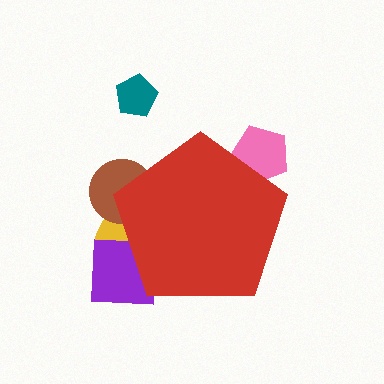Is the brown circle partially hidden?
Yes, the brown circle is partially hidden behind the red pentagon.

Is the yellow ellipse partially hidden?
Yes, the yellow ellipse is partially hidden behind the red pentagon.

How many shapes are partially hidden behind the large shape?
4 shapes are partially hidden.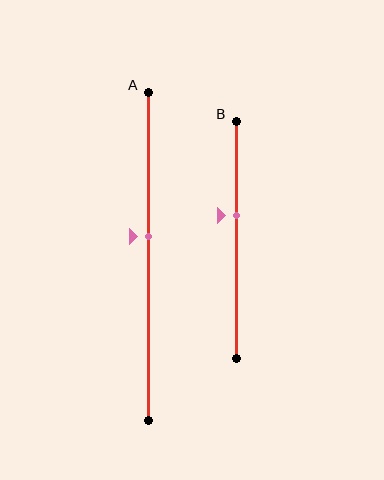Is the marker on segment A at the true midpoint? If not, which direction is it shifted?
No, the marker on segment A is shifted upward by about 6% of the segment length.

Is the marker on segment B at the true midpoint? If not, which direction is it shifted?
No, the marker on segment B is shifted upward by about 10% of the segment length.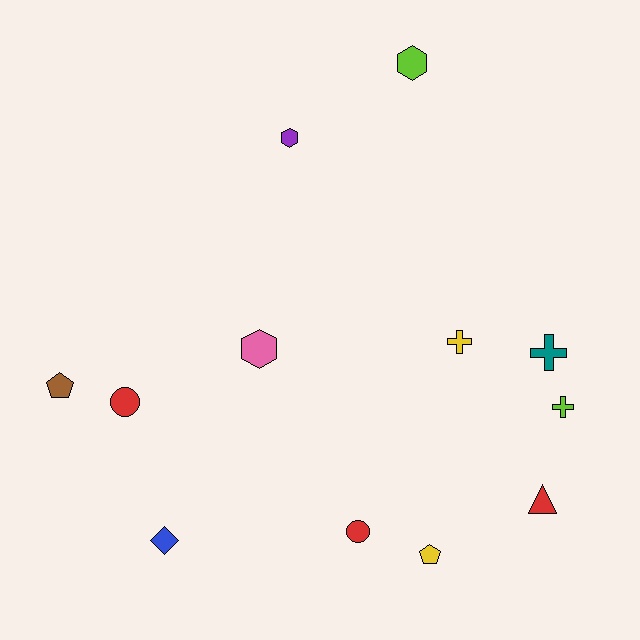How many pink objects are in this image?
There is 1 pink object.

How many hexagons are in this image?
There are 3 hexagons.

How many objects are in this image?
There are 12 objects.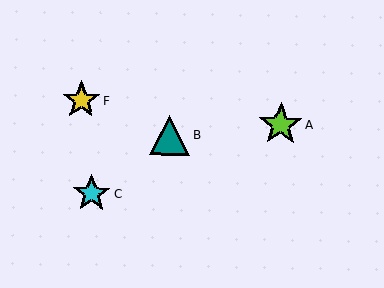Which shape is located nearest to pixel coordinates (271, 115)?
The lime star (labeled A) at (281, 125) is nearest to that location.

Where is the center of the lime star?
The center of the lime star is at (281, 125).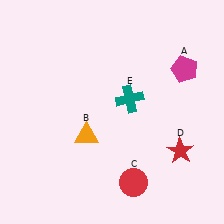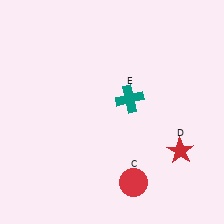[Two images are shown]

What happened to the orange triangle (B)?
The orange triangle (B) was removed in Image 2. It was in the bottom-left area of Image 1.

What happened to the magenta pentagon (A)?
The magenta pentagon (A) was removed in Image 2. It was in the top-right area of Image 1.